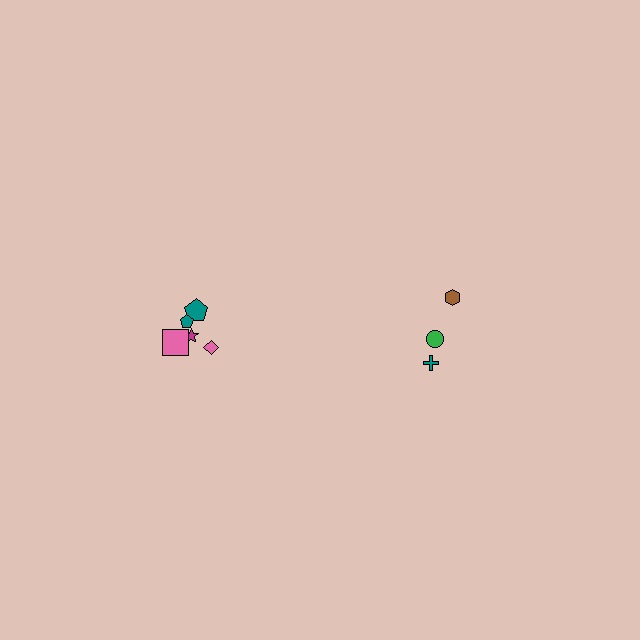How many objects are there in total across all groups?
There are 8 objects.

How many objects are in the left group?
There are 5 objects.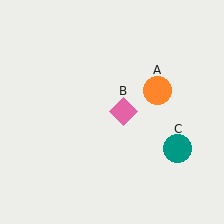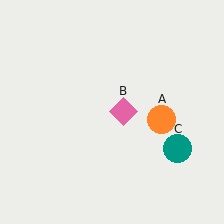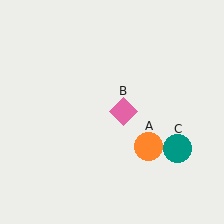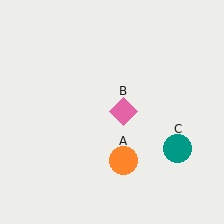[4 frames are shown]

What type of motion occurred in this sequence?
The orange circle (object A) rotated clockwise around the center of the scene.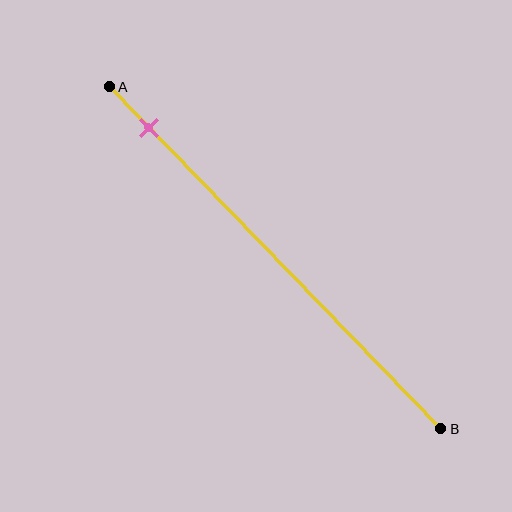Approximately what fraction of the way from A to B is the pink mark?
The pink mark is approximately 10% of the way from A to B.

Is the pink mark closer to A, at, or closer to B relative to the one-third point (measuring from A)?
The pink mark is closer to point A than the one-third point of segment AB.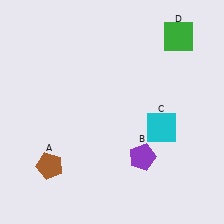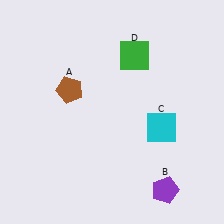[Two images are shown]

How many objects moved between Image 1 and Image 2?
3 objects moved between the two images.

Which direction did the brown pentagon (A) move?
The brown pentagon (A) moved up.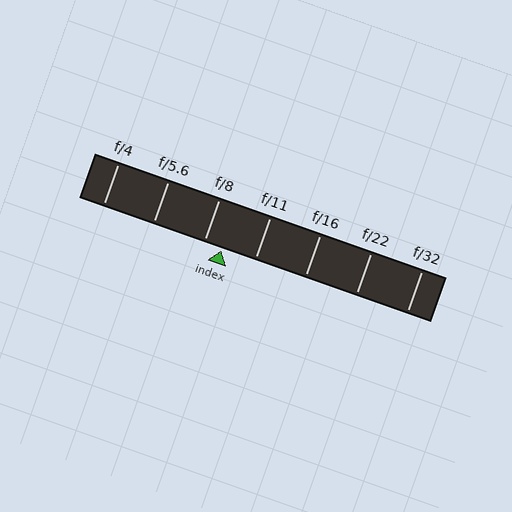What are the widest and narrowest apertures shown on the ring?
The widest aperture shown is f/4 and the narrowest is f/32.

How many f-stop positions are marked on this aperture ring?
There are 7 f-stop positions marked.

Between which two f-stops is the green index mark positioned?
The index mark is between f/8 and f/11.